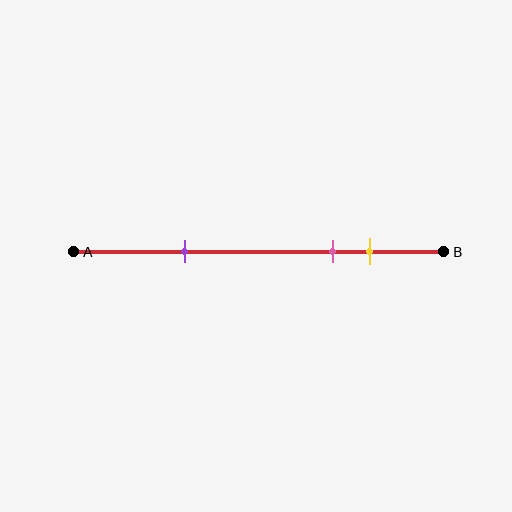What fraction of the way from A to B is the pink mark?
The pink mark is approximately 70% (0.7) of the way from A to B.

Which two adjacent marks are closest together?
The pink and yellow marks are the closest adjacent pair.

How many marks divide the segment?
There are 3 marks dividing the segment.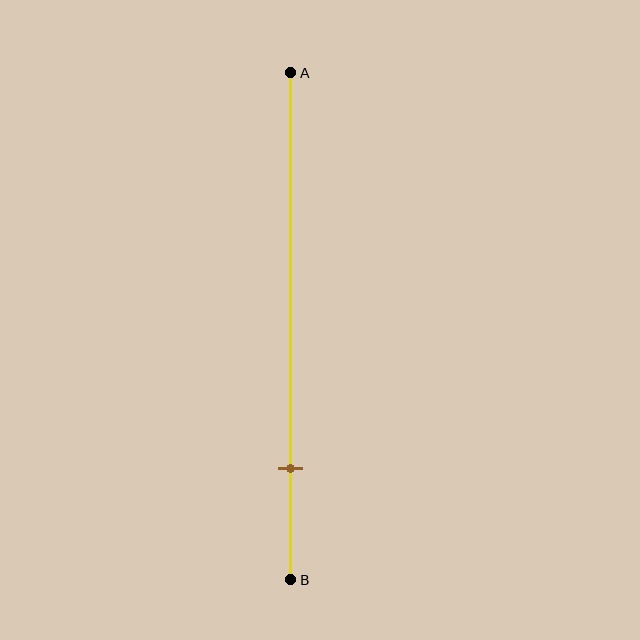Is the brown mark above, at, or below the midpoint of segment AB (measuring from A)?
The brown mark is below the midpoint of segment AB.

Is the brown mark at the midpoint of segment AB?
No, the mark is at about 80% from A, not at the 50% midpoint.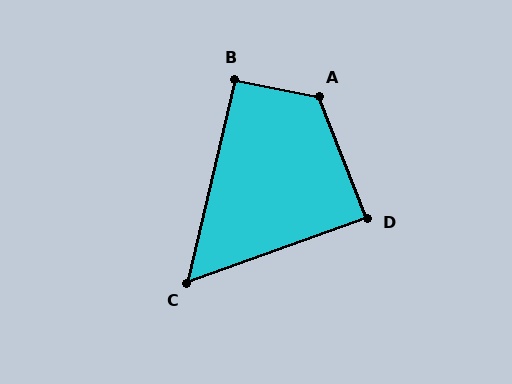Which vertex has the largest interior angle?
A, at approximately 123 degrees.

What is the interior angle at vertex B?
Approximately 92 degrees (approximately right).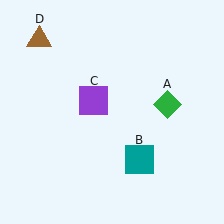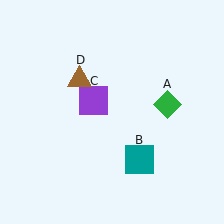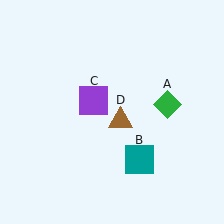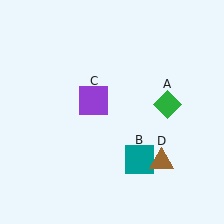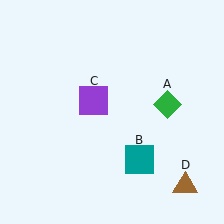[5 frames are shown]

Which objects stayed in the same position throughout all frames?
Green diamond (object A) and teal square (object B) and purple square (object C) remained stationary.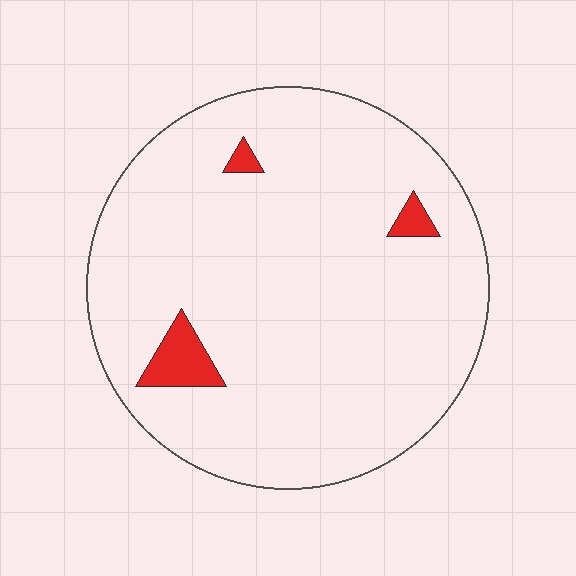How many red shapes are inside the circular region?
3.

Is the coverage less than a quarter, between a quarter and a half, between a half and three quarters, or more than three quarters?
Less than a quarter.